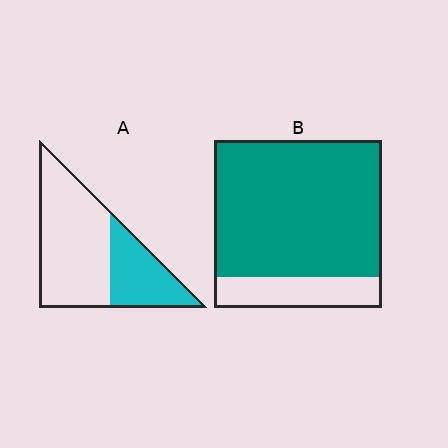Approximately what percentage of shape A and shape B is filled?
A is approximately 35% and B is approximately 80%.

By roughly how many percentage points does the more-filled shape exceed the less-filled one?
By roughly 50 percentage points (B over A).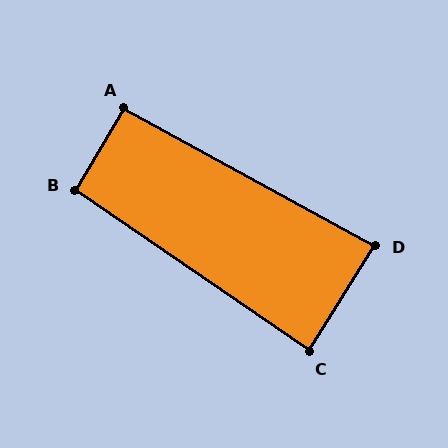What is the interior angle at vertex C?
Approximately 88 degrees (approximately right).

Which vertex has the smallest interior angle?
D, at approximately 86 degrees.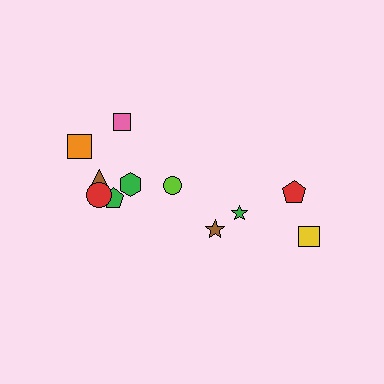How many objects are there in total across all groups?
There are 11 objects.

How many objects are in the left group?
There are 7 objects.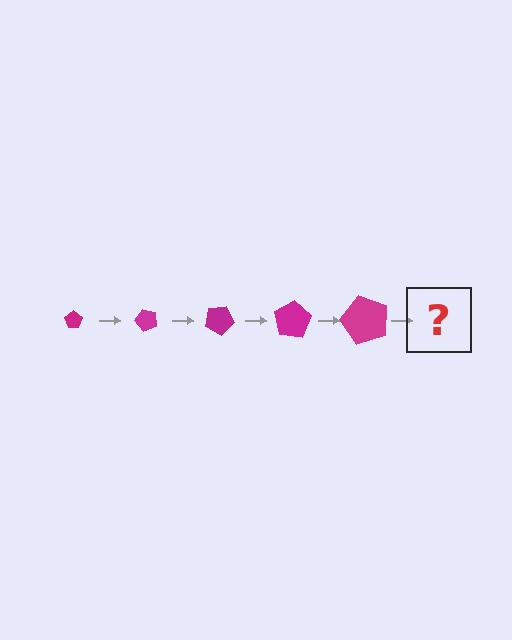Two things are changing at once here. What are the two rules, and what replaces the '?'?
The two rules are that the pentagon grows larger each step and it rotates 50 degrees each step. The '?' should be a pentagon, larger than the previous one and rotated 250 degrees from the start.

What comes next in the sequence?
The next element should be a pentagon, larger than the previous one and rotated 250 degrees from the start.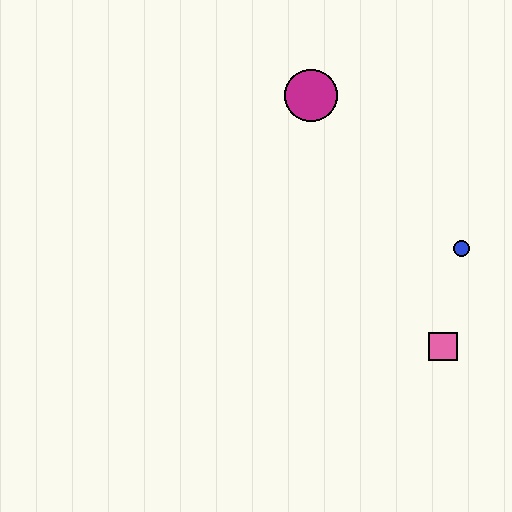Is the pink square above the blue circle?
No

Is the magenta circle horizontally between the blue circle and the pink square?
No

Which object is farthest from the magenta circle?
The pink square is farthest from the magenta circle.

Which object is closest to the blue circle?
The pink square is closest to the blue circle.